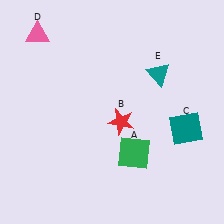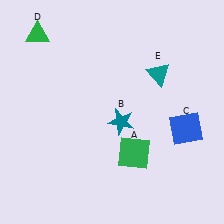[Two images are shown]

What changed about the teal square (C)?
In Image 1, C is teal. In Image 2, it changed to blue.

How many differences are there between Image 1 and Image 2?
There are 3 differences between the two images.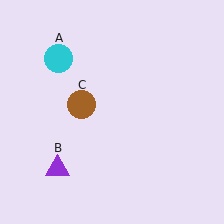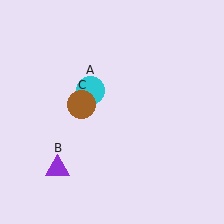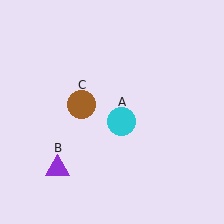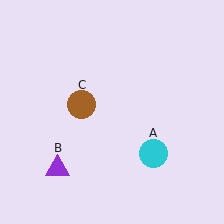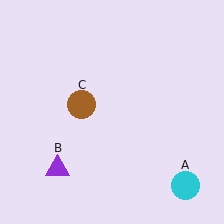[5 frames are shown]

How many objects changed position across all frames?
1 object changed position: cyan circle (object A).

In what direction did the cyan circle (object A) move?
The cyan circle (object A) moved down and to the right.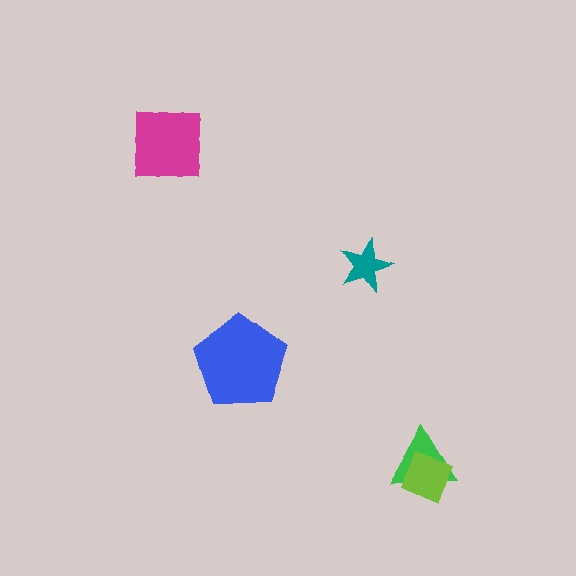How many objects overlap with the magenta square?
0 objects overlap with the magenta square.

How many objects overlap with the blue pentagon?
0 objects overlap with the blue pentagon.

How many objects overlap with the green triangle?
1 object overlaps with the green triangle.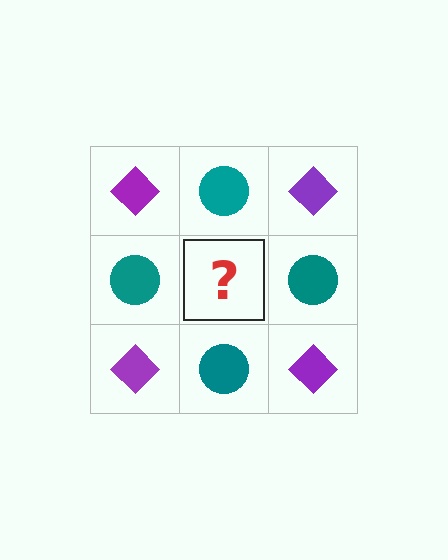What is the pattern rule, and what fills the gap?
The rule is that it alternates purple diamond and teal circle in a checkerboard pattern. The gap should be filled with a purple diamond.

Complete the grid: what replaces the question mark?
The question mark should be replaced with a purple diamond.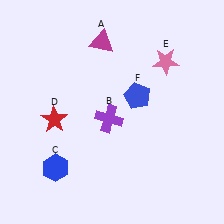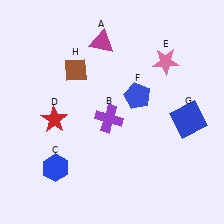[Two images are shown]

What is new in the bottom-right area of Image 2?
A blue square (G) was added in the bottom-right area of Image 2.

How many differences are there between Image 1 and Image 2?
There are 2 differences between the two images.